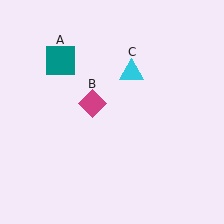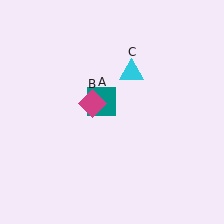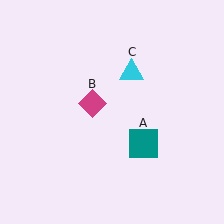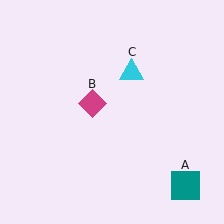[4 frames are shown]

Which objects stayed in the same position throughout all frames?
Magenta diamond (object B) and cyan triangle (object C) remained stationary.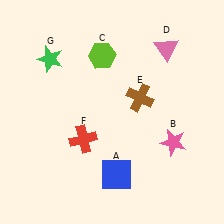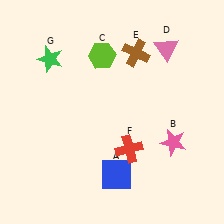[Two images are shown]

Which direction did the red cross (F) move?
The red cross (F) moved right.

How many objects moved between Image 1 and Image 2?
2 objects moved between the two images.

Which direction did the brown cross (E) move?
The brown cross (E) moved up.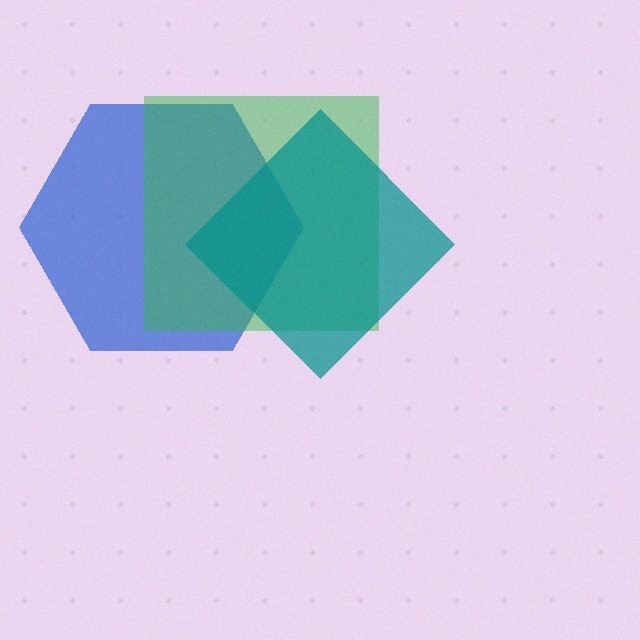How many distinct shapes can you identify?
There are 3 distinct shapes: a blue hexagon, a green square, a teal diamond.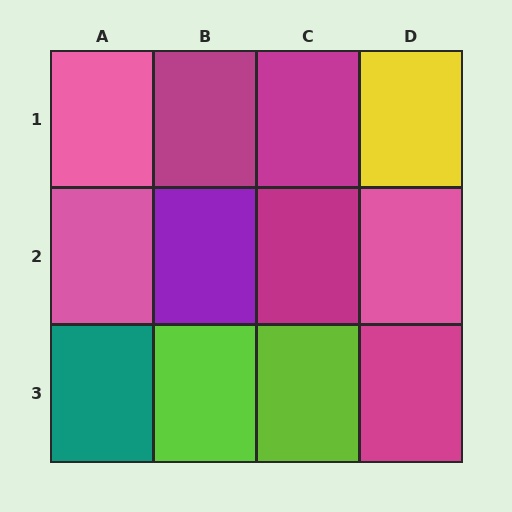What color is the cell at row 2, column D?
Pink.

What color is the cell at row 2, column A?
Pink.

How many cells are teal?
1 cell is teal.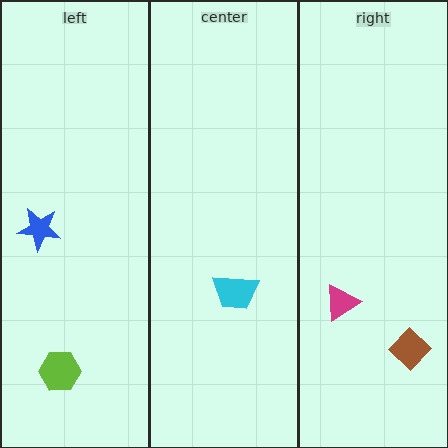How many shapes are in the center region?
1.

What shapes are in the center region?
The cyan trapezoid.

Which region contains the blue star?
The left region.